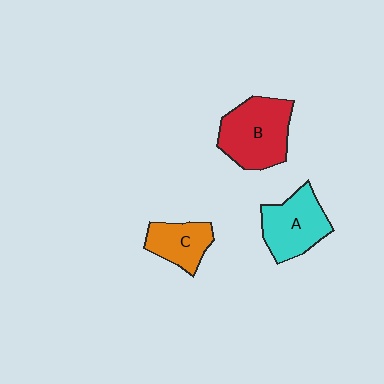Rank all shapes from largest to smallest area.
From largest to smallest: B (red), A (cyan), C (orange).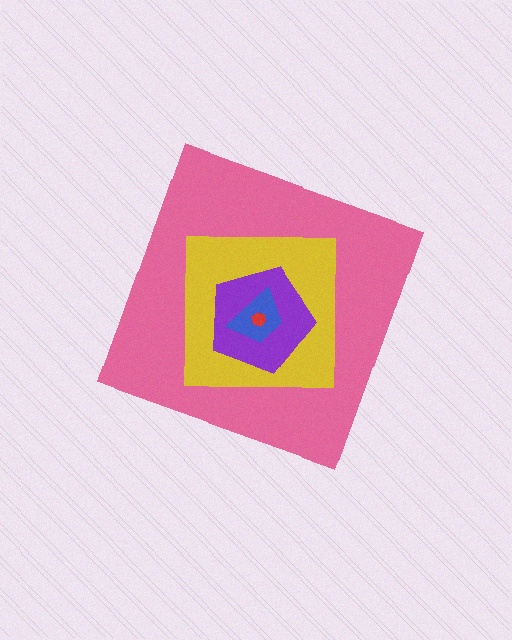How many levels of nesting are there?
5.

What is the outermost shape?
The pink diamond.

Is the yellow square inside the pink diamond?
Yes.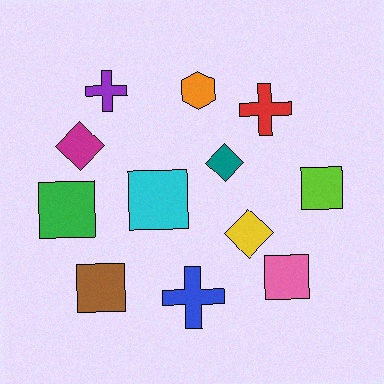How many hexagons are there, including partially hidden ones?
There is 1 hexagon.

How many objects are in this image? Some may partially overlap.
There are 12 objects.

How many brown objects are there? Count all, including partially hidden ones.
There is 1 brown object.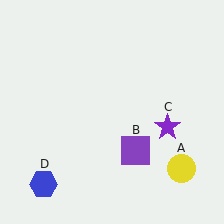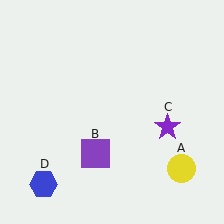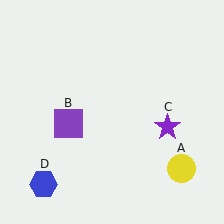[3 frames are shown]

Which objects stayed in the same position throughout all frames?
Yellow circle (object A) and purple star (object C) and blue hexagon (object D) remained stationary.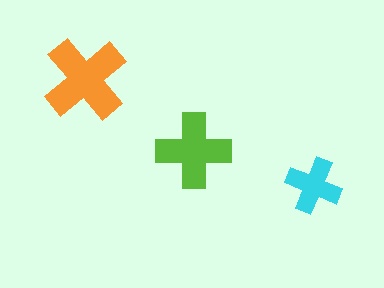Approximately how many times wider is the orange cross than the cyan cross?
About 1.5 times wider.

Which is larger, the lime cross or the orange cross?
The orange one.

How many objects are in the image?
There are 3 objects in the image.